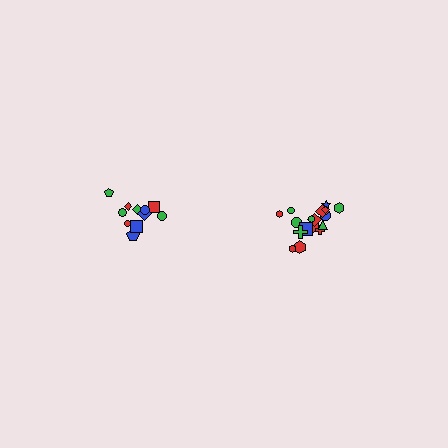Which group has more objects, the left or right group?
The right group.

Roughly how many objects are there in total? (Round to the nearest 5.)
Roughly 30 objects in total.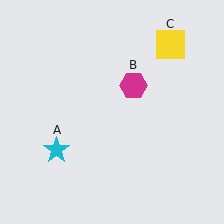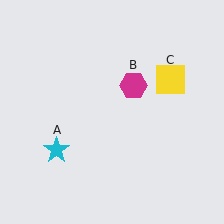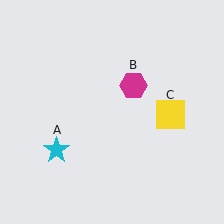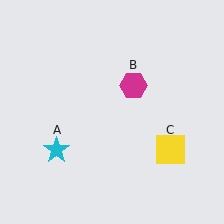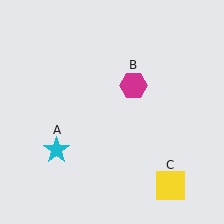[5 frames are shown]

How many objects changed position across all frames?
1 object changed position: yellow square (object C).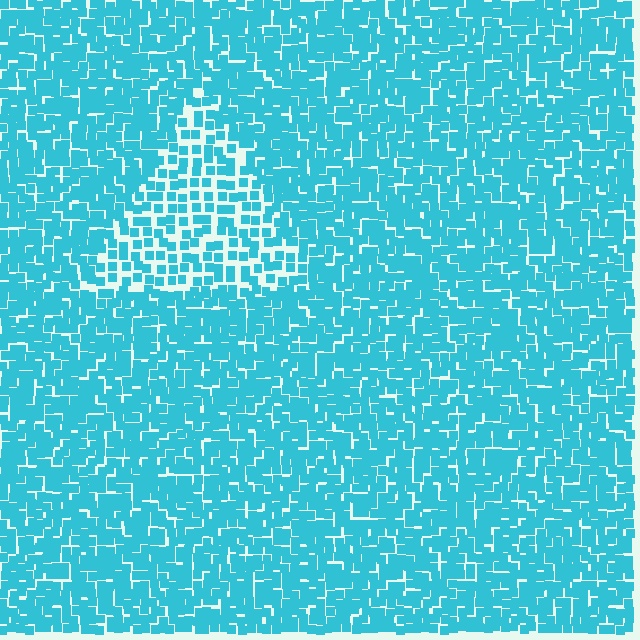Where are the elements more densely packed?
The elements are more densely packed outside the triangle boundary.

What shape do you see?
I see a triangle.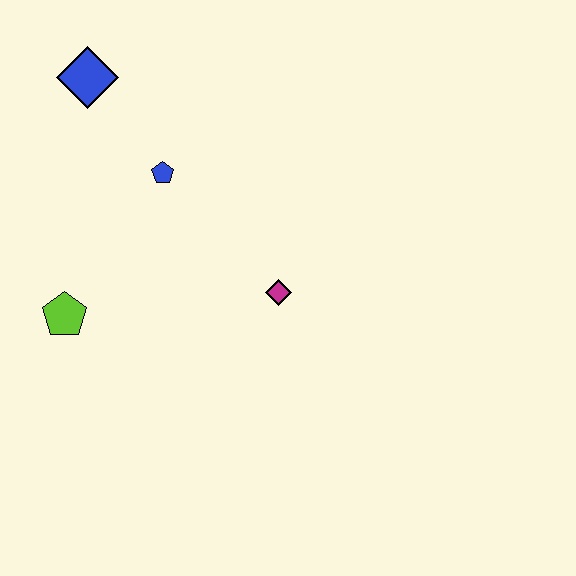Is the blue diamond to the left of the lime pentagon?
No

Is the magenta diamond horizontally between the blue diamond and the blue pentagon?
No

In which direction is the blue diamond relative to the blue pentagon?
The blue diamond is above the blue pentagon.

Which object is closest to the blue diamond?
The blue pentagon is closest to the blue diamond.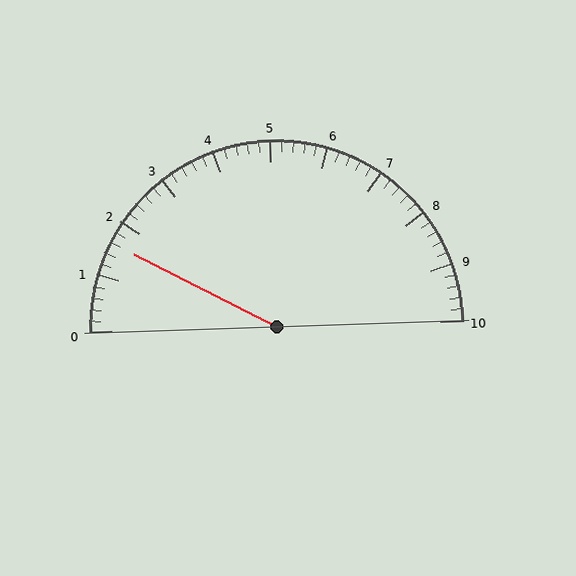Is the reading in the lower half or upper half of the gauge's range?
The reading is in the lower half of the range (0 to 10).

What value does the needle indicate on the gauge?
The needle indicates approximately 1.6.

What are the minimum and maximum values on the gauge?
The gauge ranges from 0 to 10.